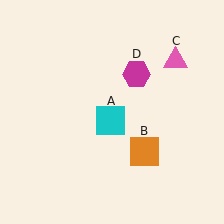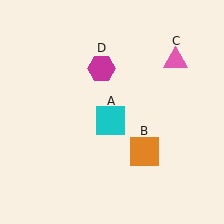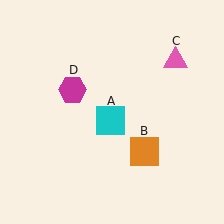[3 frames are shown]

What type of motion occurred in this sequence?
The magenta hexagon (object D) rotated counterclockwise around the center of the scene.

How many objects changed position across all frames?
1 object changed position: magenta hexagon (object D).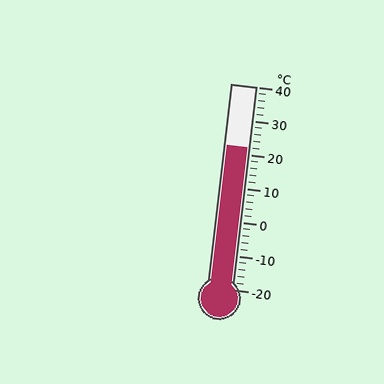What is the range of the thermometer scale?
The thermometer scale ranges from -20°C to 40°C.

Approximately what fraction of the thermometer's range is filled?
The thermometer is filled to approximately 70% of its range.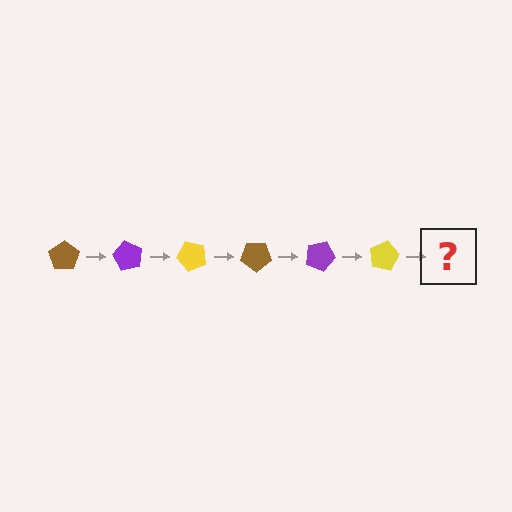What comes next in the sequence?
The next element should be a brown pentagon, rotated 360 degrees from the start.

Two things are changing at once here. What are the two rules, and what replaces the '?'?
The two rules are that it rotates 60 degrees each step and the color cycles through brown, purple, and yellow. The '?' should be a brown pentagon, rotated 360 degrees from the start.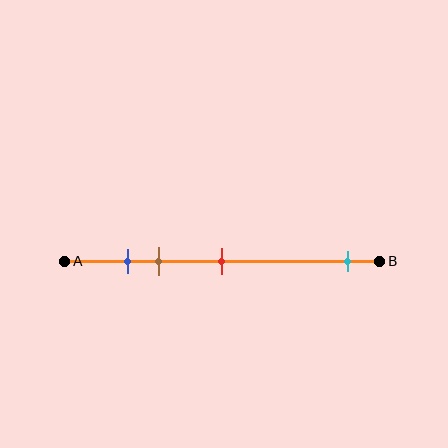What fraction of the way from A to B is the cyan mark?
The cyan mark is approximately 90% (0.9) of the way from A to B.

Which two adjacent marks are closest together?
The blue and brown marks are the closest adjacent pair.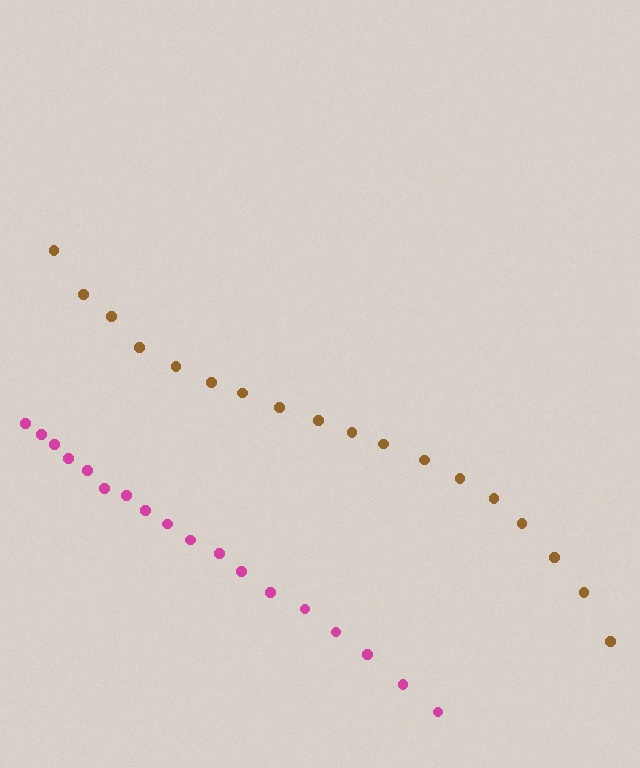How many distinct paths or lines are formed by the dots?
There are 2 distinct paths.